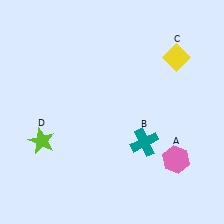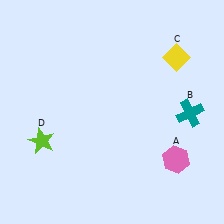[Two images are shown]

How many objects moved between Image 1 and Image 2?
1 object moved between the two images.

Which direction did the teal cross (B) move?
The teal cross (B) moved right.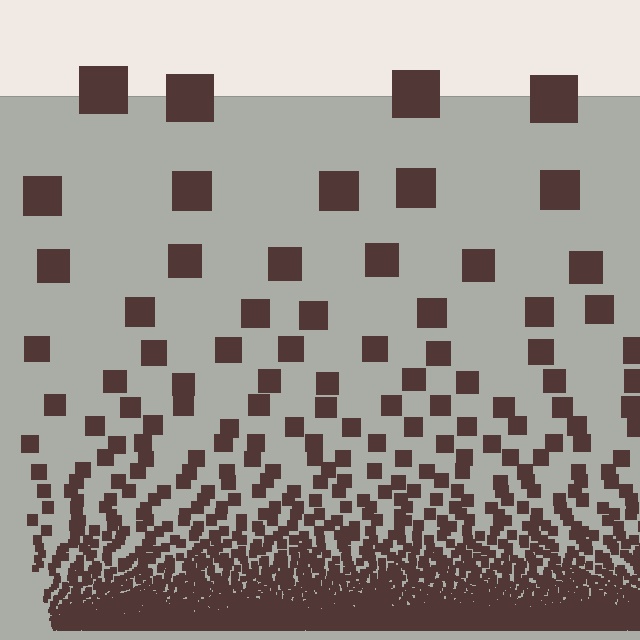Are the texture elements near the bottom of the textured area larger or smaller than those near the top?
Smaller. The gradient is inverted — elements near the bottom are smaller and denser.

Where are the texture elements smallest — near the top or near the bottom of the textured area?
Near the bottom.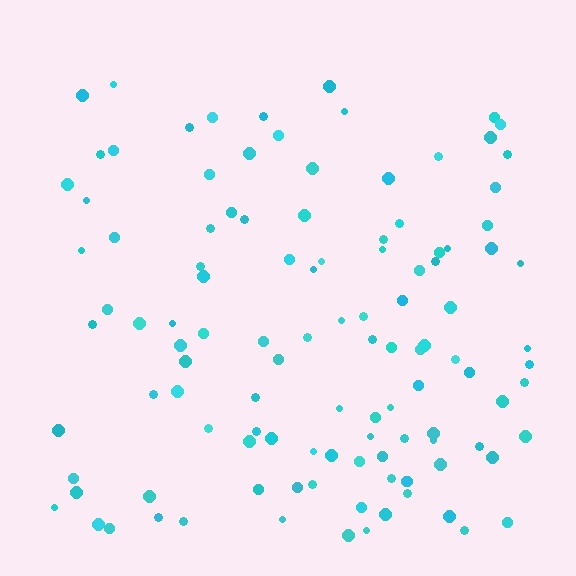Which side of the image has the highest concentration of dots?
The bottom.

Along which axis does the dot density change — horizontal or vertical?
Vertical.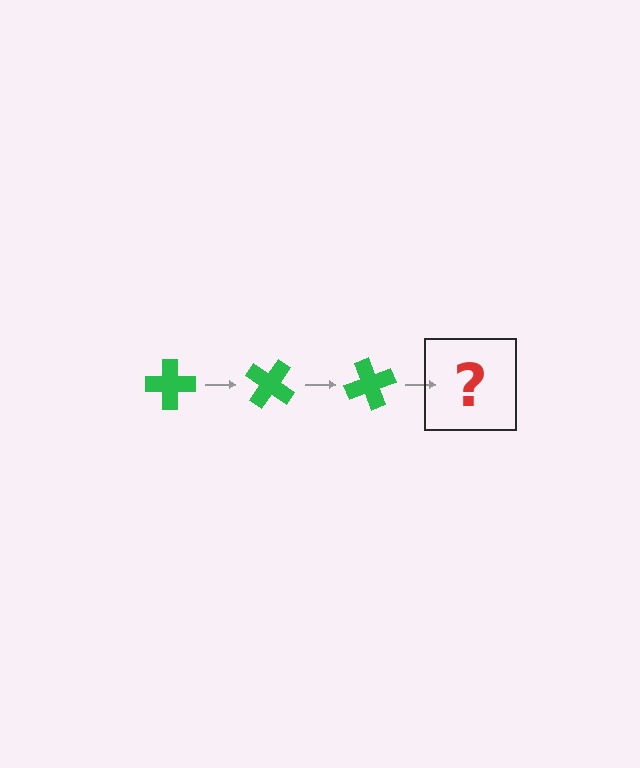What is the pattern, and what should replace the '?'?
The pattern is that the cross rotates 35 degrees each step. The '?' should be a green cross rotated 105 degrees.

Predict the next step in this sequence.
The next step is a green cross rotated 105 degrees.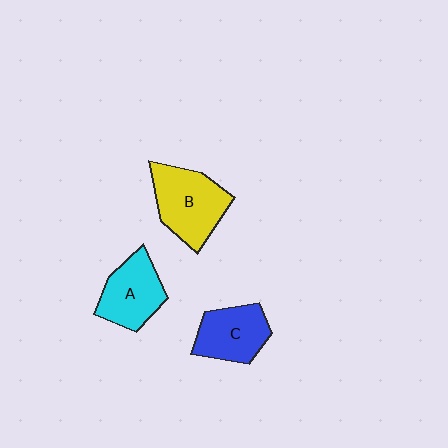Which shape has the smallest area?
Shape C (blue).